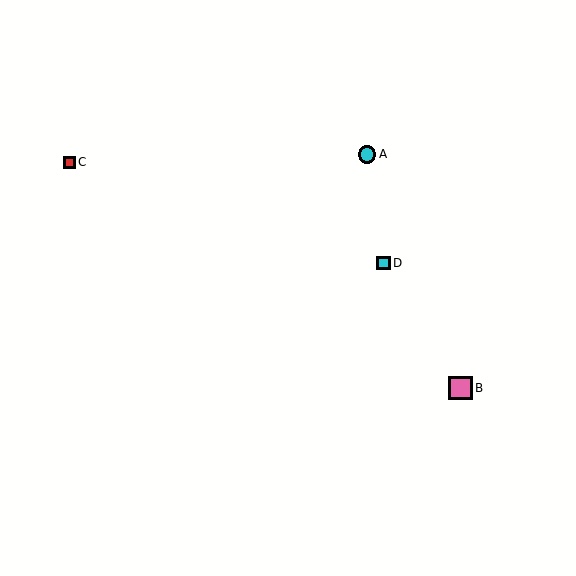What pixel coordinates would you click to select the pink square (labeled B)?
Click at (461, 388) to select the pink square B.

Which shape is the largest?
The pink square (labeled B) is the largest.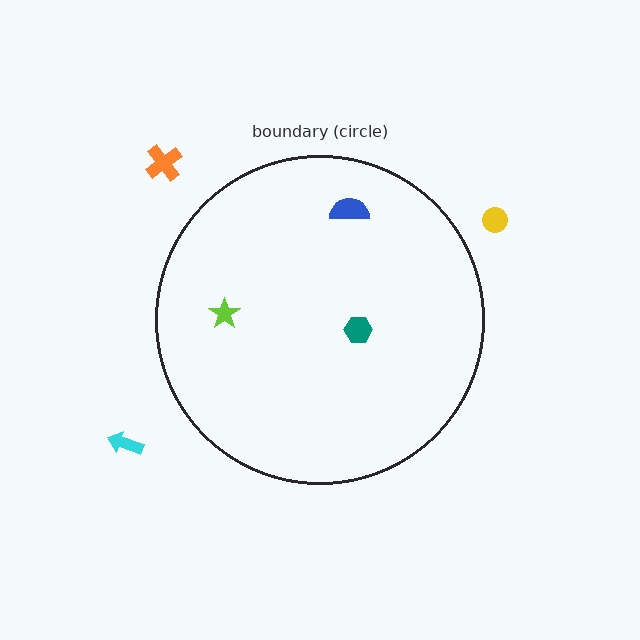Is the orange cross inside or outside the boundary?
Outside.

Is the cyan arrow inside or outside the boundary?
Outside.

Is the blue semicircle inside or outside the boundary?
Inside.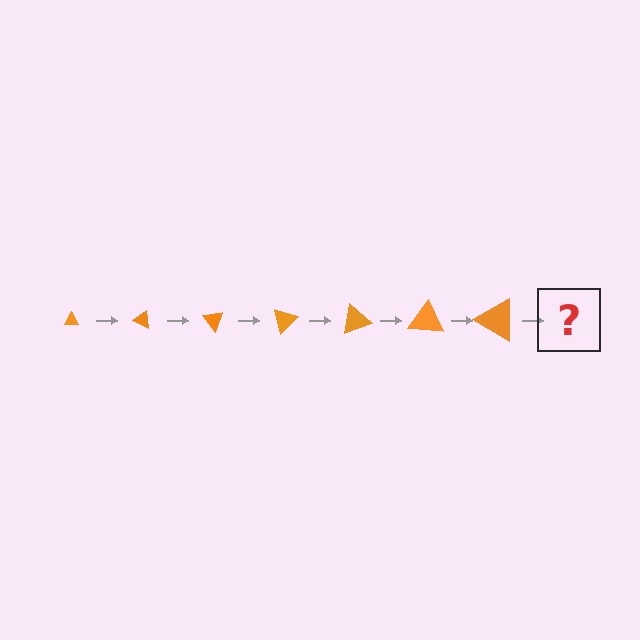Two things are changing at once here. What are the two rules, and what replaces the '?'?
The two rules are that the triangle grows larger each step and it rotates 25 degrees each step. The '?' should be a triangle, larger than the previous one and rotated 175 degrees from the start.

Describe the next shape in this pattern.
It should be a triangle, larger than the previous one and rotated 175 degrees from the start.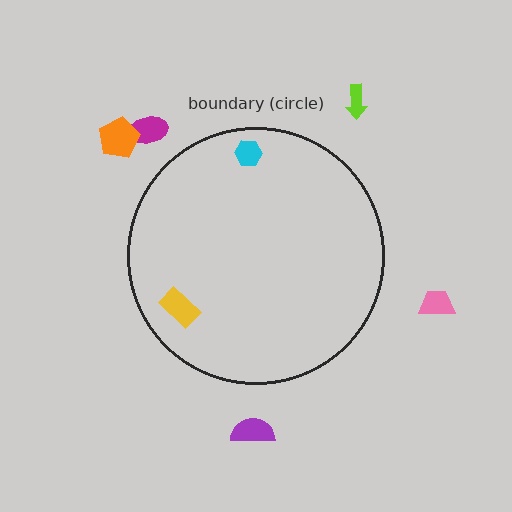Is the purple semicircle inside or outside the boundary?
Outside.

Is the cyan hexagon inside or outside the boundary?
Inside.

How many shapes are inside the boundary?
2 inside, 5 outside.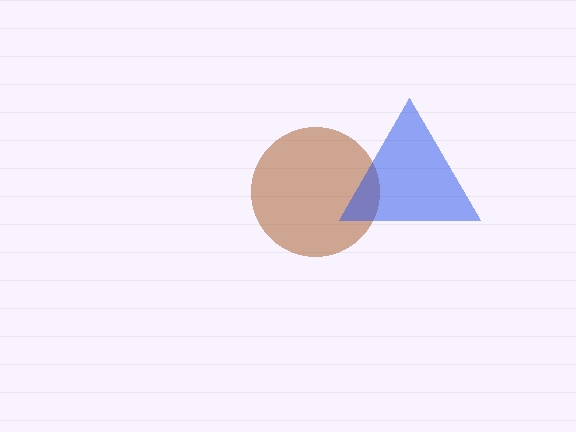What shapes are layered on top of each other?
The layered shapes are: a brown circle, a blue triangle.